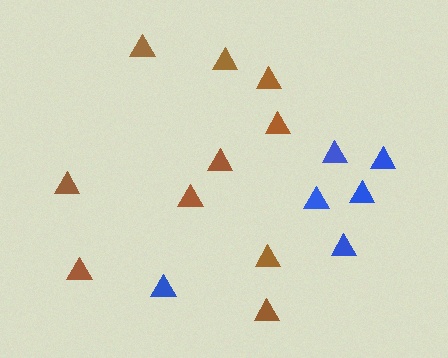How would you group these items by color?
There are 2 groups: one group of blue triangles (6) and one group of brown triangles (10).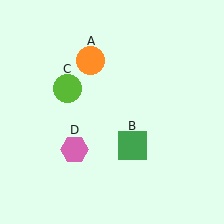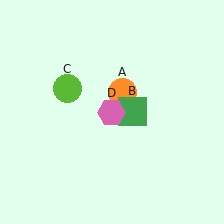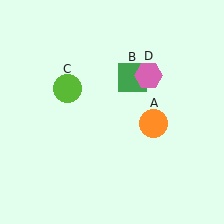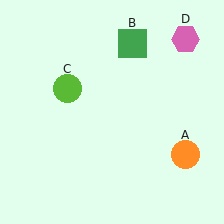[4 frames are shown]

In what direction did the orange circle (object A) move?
The orange circle (object A) moved down and to the right.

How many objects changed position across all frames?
3 objects changed position: orange circle (object A), green square (object B), pink hexagon (object D).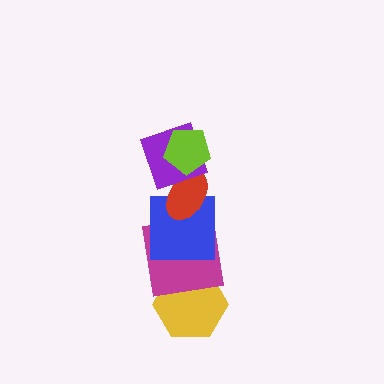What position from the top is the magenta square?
The magenta square is 5th from the top.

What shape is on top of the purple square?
The lime pentagon is on top of the purple square.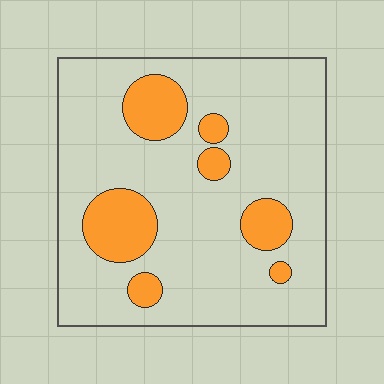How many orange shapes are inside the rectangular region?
7.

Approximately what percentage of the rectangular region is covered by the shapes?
Approximately 20%.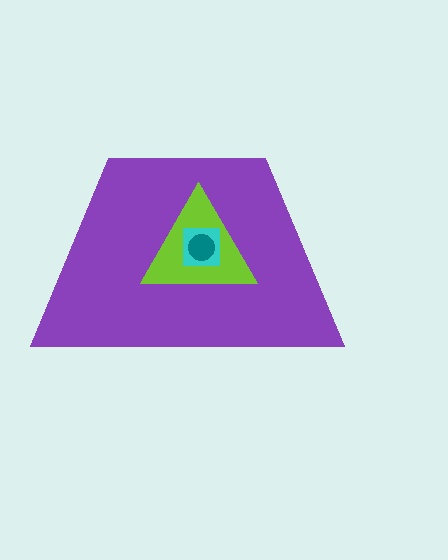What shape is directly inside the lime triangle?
The cyan square.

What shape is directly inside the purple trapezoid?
The lime triangle.